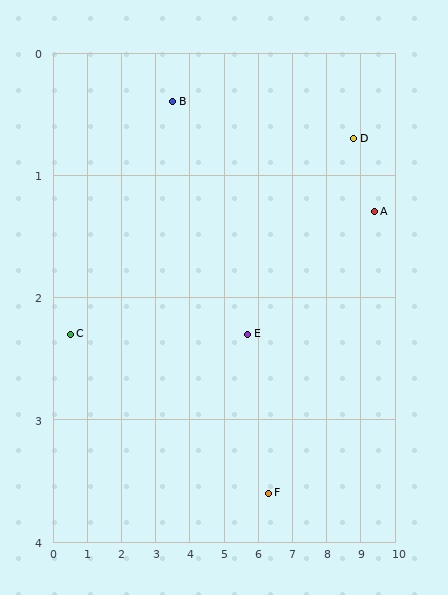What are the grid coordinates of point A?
Point A is at approximately (9.4, 1.3).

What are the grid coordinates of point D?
Point D is at approximately (8.8, 0.7).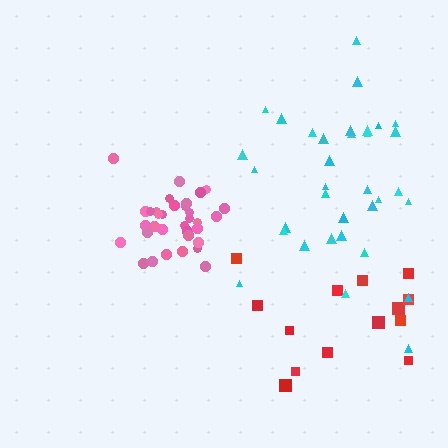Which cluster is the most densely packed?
Pink.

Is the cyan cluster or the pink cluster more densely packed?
Pink.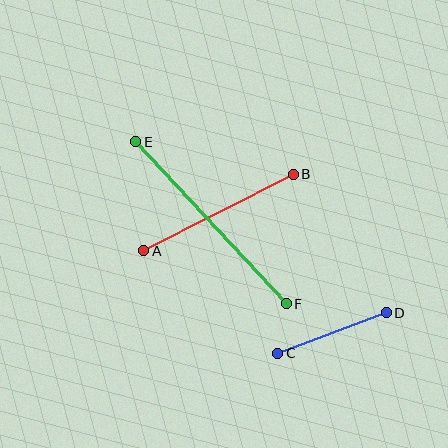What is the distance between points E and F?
The distance is approximately 221 pixels.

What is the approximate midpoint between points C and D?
The midpoint is at approximately (332, 333) pixels.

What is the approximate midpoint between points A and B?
The midpoint is at approximately (219, 212) pixels.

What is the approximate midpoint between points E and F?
The midpoint is at approximately (211, 223) pixels.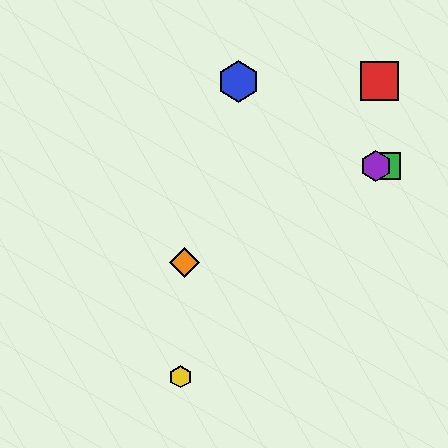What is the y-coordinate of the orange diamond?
The orange diamond is at y≈262.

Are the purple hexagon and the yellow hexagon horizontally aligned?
No, the purple hexagon is at y≈166 and the yellow hexagon is at y≈377.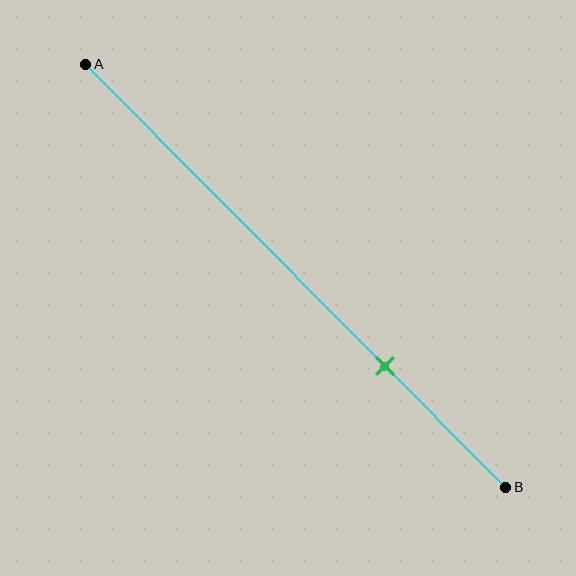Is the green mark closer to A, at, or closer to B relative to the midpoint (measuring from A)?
The green mark is closer to point B than the midpoint of segment AB.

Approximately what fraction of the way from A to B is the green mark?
The green mark is approximately 70% of the way from A to B.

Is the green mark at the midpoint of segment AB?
No, the mark is at about 70% from A, not at the 50% midpoint.